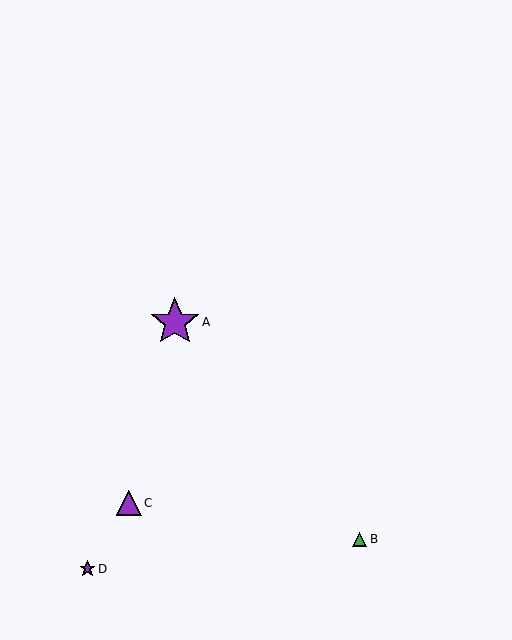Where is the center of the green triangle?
The center of the green triangle is at (360, 539).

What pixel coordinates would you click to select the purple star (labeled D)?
Click at (87, 569) to select the purple star D.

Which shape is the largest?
The purple star (labeled A) is the largest.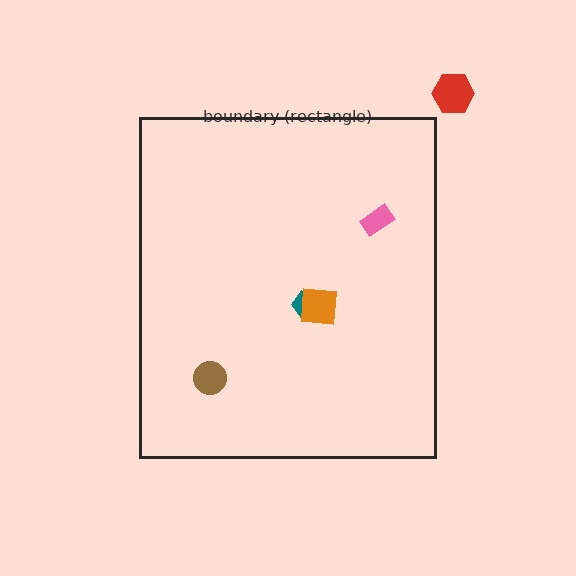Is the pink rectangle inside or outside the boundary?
Inside.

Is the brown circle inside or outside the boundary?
Inside.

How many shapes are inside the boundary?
4 inside, 1 outside.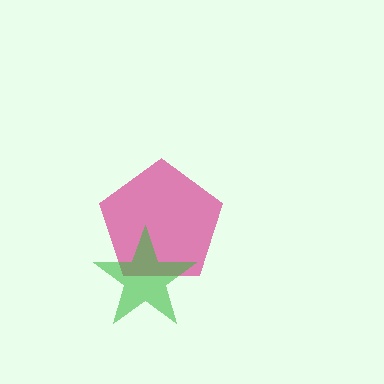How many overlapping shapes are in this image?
There are 2 overlapping shapes in the image.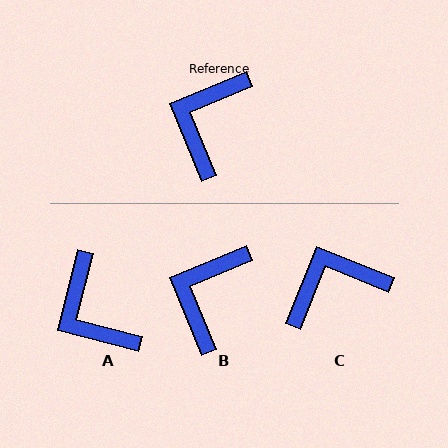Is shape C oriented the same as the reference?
No, it is off by about 45 degrees.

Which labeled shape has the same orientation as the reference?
B.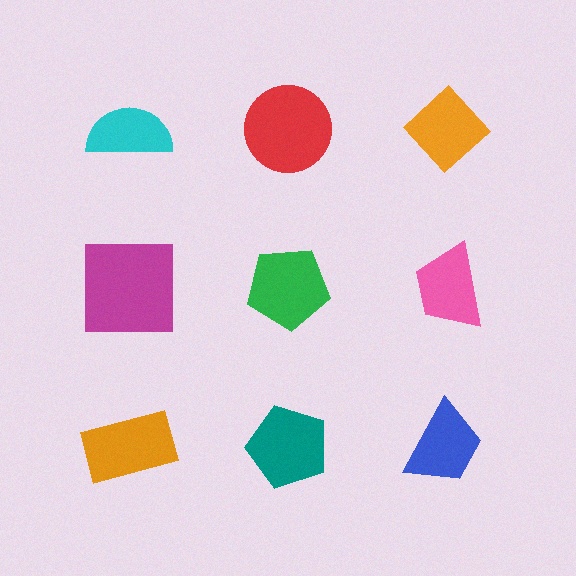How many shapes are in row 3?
3 shapes.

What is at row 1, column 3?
An orange diamond.